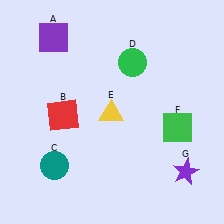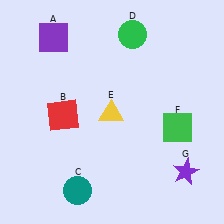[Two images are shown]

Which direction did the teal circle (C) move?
The teal circle (C) moved down.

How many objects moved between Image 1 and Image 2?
2 objects moved between the two images.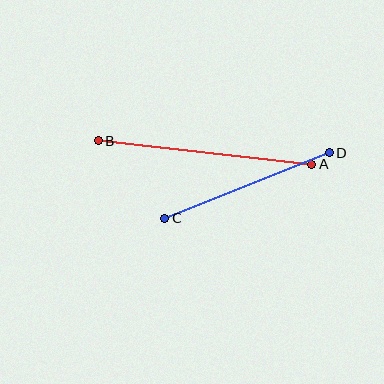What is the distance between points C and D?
The distance is approximately 177 pixels.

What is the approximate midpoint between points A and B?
The midpoint is at approximately (205, 153) pixels.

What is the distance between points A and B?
The distance is approximately 215 pixels.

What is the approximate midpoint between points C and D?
The midpoint is at approximately (247, 186) pixels.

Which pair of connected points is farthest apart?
Points A and B are farthest apart.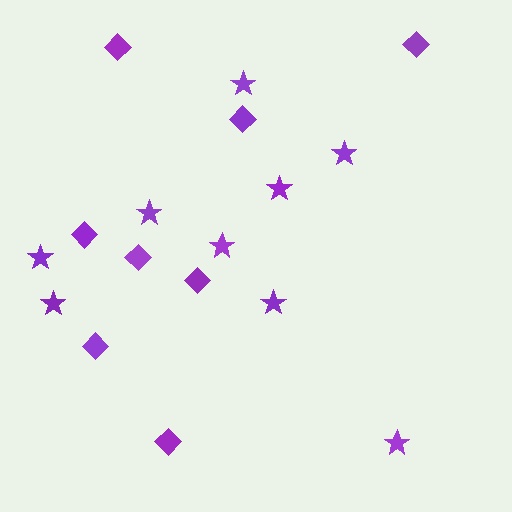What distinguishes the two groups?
There are 2 groups: one group of stars (9) and one group of diamonds (8).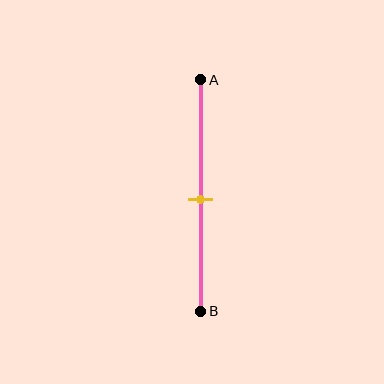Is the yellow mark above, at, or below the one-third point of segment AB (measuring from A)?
The yellow mark is below the one-third point of segment AB.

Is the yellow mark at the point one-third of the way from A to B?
No, the mark is at about 50% from A, not at the 33% one-third point.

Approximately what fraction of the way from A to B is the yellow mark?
The yellow mark is approximately 50% of the way from A to B.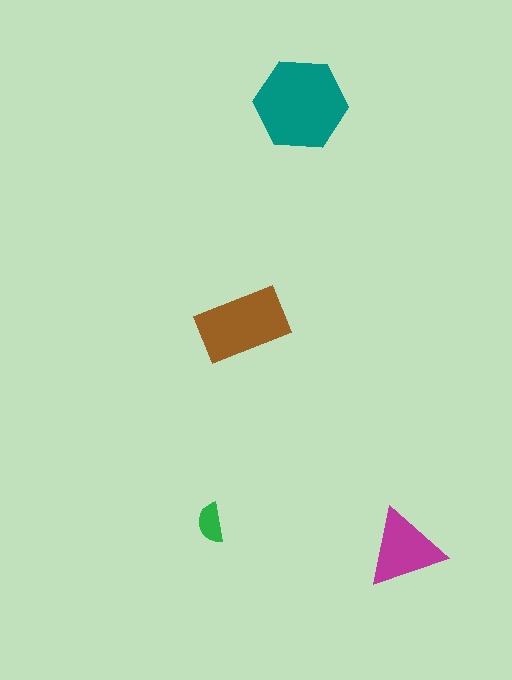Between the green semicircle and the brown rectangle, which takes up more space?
The brown rectangle.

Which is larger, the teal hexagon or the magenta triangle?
The teal hexagon.